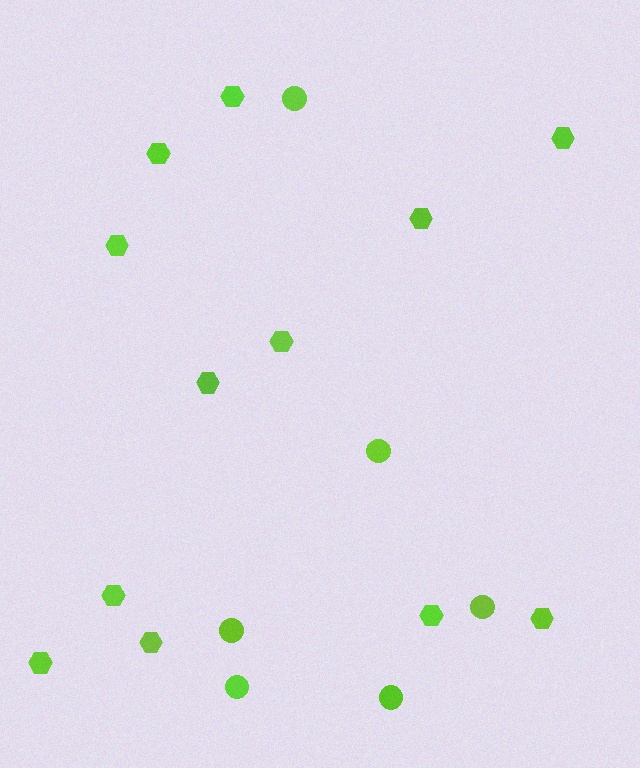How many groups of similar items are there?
There are 2 groups: one group of hexagons (12) and one group of circles (6).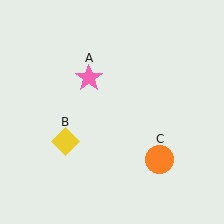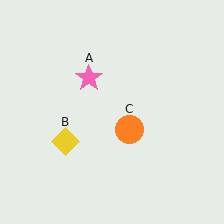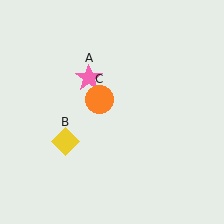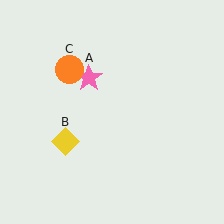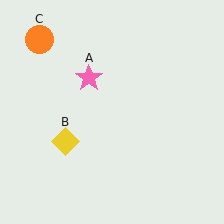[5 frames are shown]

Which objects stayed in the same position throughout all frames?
Pink star (object A) and yellow diamond (object B) remained stationary.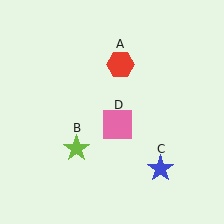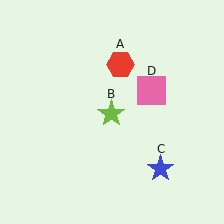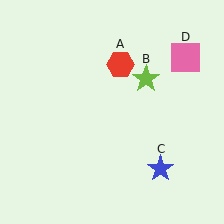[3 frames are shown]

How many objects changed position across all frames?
2 objects changed position: lime star (object B), pink square (object D).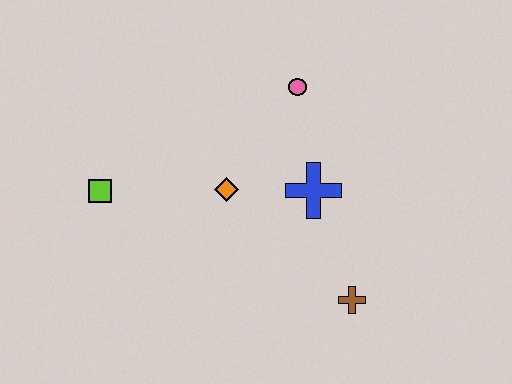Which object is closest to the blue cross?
The orange diamond is closest to the blue cross.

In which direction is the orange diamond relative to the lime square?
The orange diamond is to the right of the lime square.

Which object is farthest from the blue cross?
The lime square is farthest from the blue cross.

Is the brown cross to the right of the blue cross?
Yes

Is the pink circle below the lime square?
No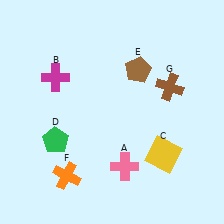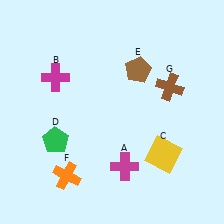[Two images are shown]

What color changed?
The cross (A) changed from pink in Image 1 to magenta in Image 2.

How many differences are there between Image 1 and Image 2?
There is 1 difference between the two images.